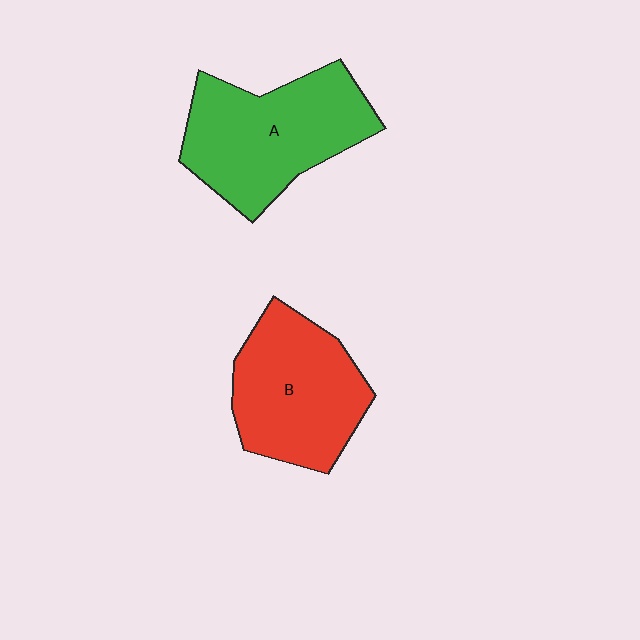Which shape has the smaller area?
Shape B (red).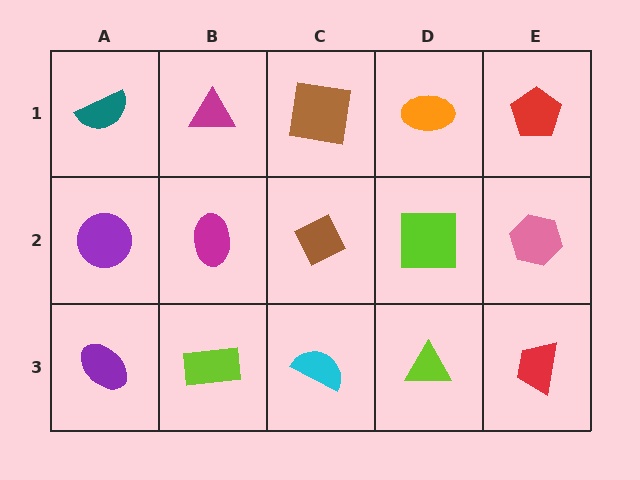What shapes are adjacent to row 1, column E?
A pink hexagon (row 2, column E), an orange ellipse (row 1, column D).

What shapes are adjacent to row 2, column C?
A brown square (row 1, column C), a cyan semicircle (row 3, column C), a magenta ellipse (row 2, column B), a lime square (row 2, column D).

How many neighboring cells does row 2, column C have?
4.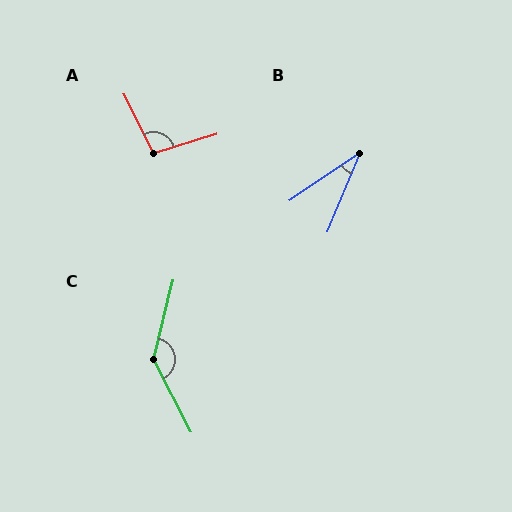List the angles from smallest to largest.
B (34°), A (99°), C (139°).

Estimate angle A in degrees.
Approximately 99 degrees.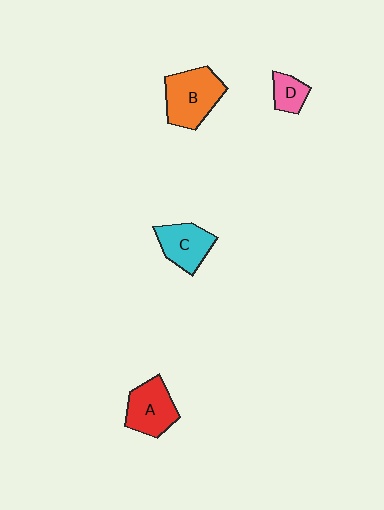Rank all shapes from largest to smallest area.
From largest to smallest: B (orange), A (red), C (cyan), D (pink).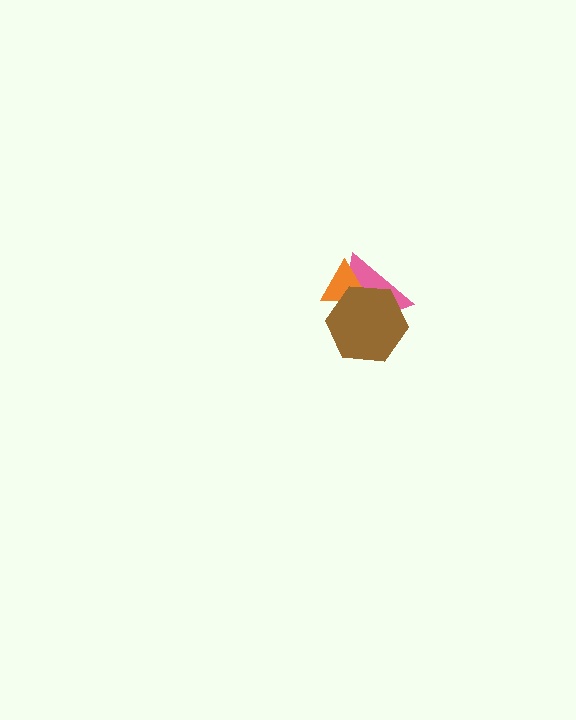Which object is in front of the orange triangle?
The brown hexagon is in front of the orange triangle.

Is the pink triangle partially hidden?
Yes, it is partially covered by another shape.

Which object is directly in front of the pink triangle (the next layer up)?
The orange triangle is directly in front of the pink triangle.